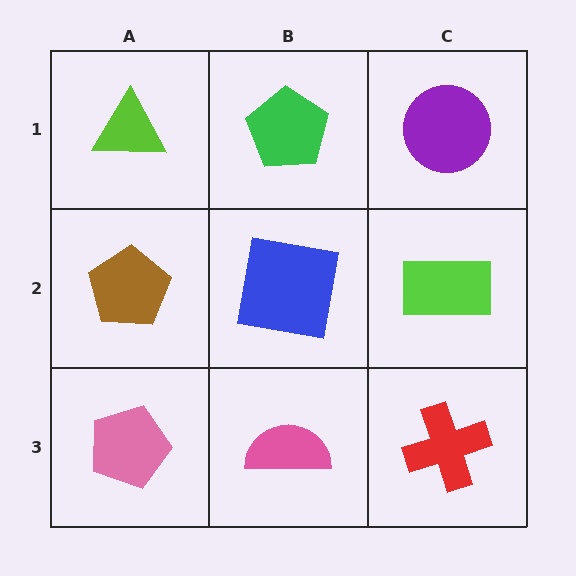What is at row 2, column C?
A lime rectangle.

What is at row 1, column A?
A lime triangle.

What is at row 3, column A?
A pink pentagon.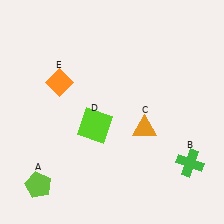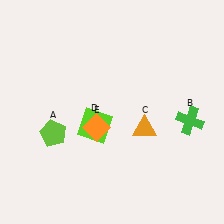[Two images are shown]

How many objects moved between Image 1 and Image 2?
3 objects moved between the two images.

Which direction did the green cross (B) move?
The green cross (B) moved up.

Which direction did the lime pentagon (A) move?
The lime pentagon (A) moved up.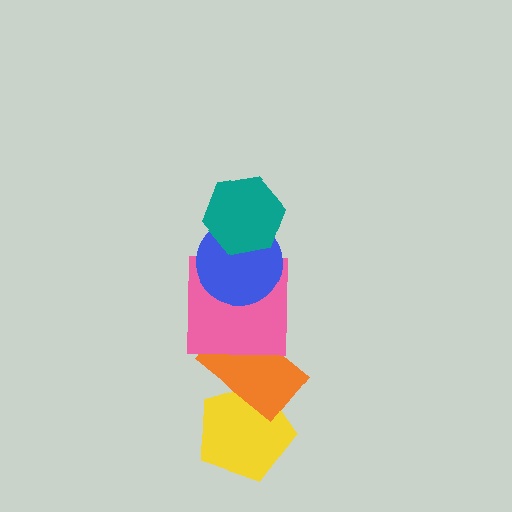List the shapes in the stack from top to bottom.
From top to bottom: the teal hexagon, the blue circle, the pink square, the orange rectangle, the yellow pentagon.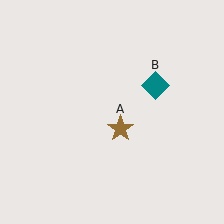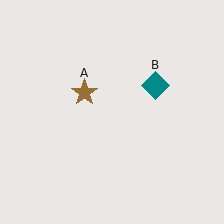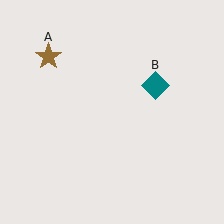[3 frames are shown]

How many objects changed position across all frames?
1 object changed position: brown star (object A).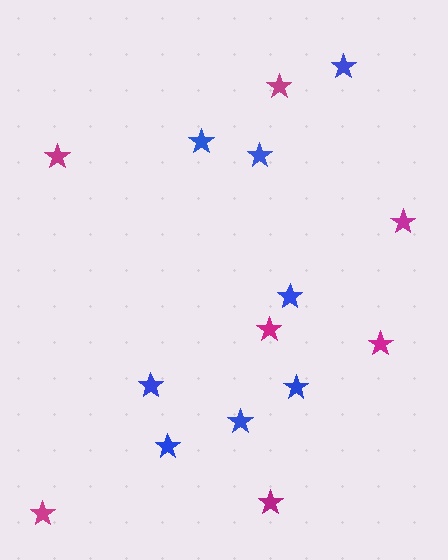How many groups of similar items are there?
There are 2 groups: one group of magenta stars (7) and one group of blue stars (8).